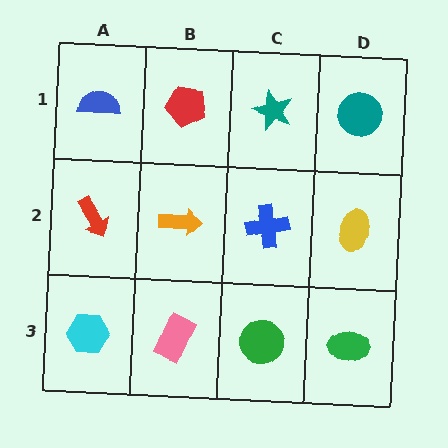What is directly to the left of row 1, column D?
A teal star.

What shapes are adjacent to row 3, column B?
An orange arrow (row 2, column B), a cyan hexagon (row 3, column A), a green circle (row 3, column C).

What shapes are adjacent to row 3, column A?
A red arrow (row 2, column A), a pink rectangle (row 3, column B).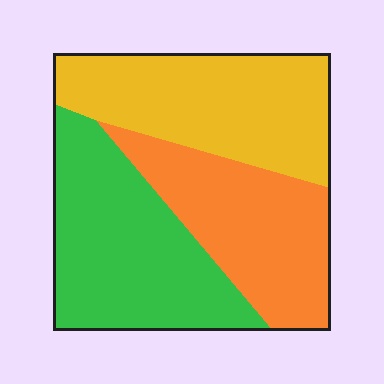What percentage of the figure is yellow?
Yellow covers around 35% of the figure.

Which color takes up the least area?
Orange, at roughly 30%.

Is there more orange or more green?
Green.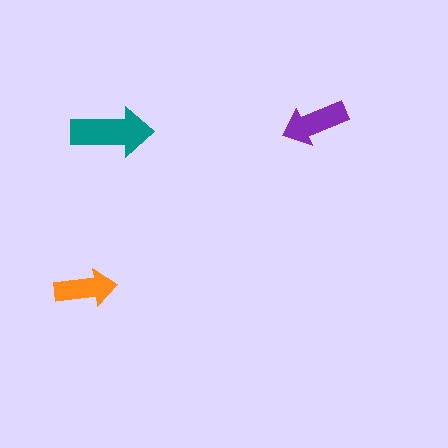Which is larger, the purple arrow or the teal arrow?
The teal one.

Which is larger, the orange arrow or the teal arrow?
The teal one.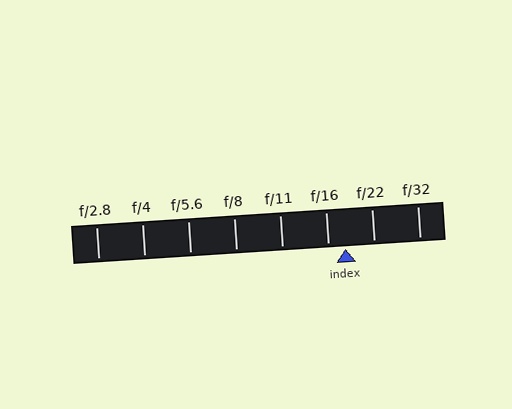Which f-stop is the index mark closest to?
The index mark is closest to f/16.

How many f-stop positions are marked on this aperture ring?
There are 8 f-stop positions marked.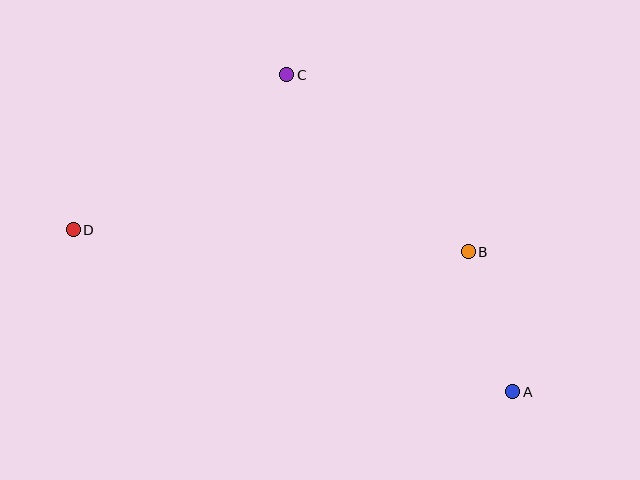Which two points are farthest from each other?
Points A and D are farthest from each other.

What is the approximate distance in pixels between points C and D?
The distance between C and D is approximately 264 pixels.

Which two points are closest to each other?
Points A and B are closest to each other.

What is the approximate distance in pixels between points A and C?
The distance between A and C is approximately 389 pixels.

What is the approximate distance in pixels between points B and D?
The distance between B and D is approximately 396 pixels.